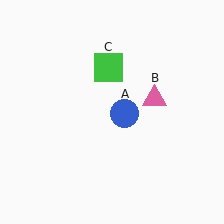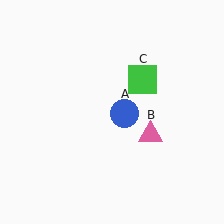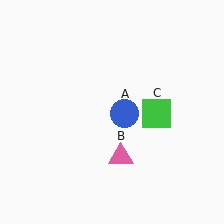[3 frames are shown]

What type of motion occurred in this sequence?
The pink triangle (object B), green square (object C) rotated clockwise around the center of the scene.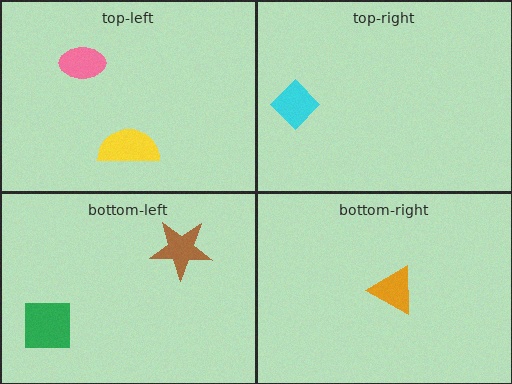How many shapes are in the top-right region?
1.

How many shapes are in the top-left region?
2.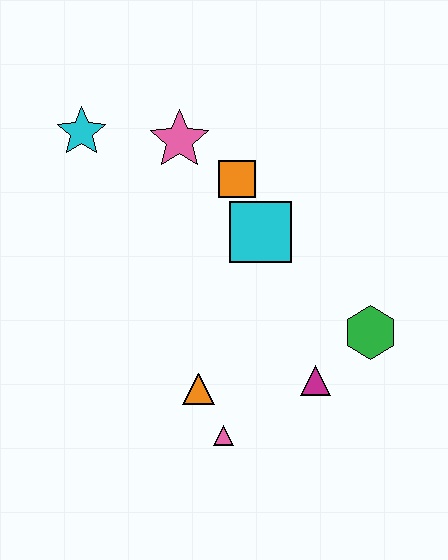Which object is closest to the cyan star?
The pink star is closest to the cyan star.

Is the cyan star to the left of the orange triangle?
Yes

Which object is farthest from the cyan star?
The green hexagon is farthest from the cyan star.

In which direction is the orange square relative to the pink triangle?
The orange square is above the pink triangle.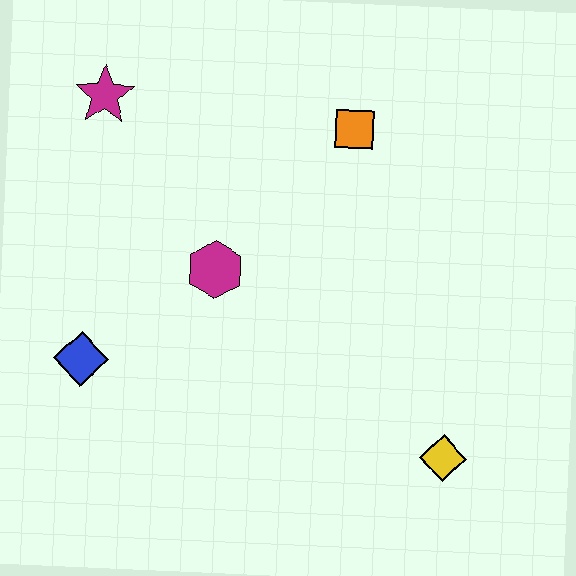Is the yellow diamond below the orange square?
Yes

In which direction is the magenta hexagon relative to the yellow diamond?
The magenta hexagon is to the left of the yellow diamond.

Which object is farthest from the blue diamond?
The yellow diamond is farthest from the blue diamond.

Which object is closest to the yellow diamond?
The magenta hexagon is closest to the yellow diamond.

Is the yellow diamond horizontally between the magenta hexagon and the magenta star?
No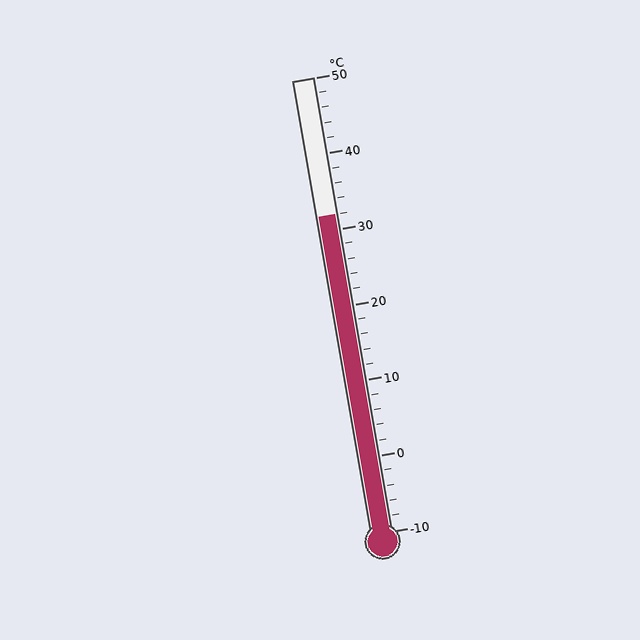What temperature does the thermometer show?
The thermometer shows approximately 32°C.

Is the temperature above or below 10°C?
The temperature is above 10°C.